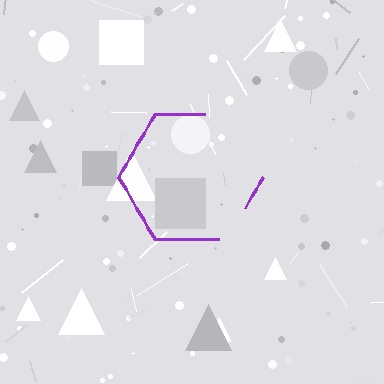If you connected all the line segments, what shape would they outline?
They would outline a hexagon.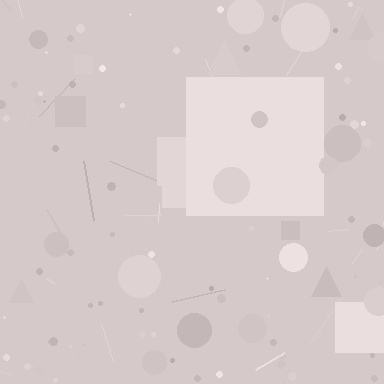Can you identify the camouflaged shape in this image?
The camouflaged shape is a square.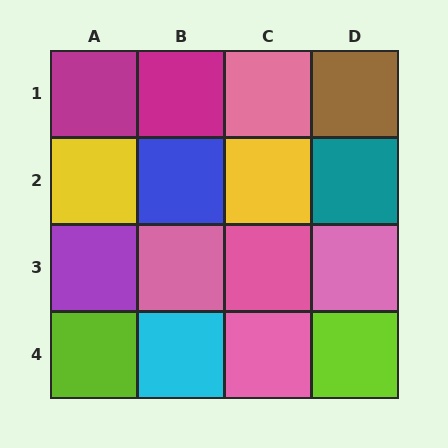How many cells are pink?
5 cells are pink.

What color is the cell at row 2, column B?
Blue.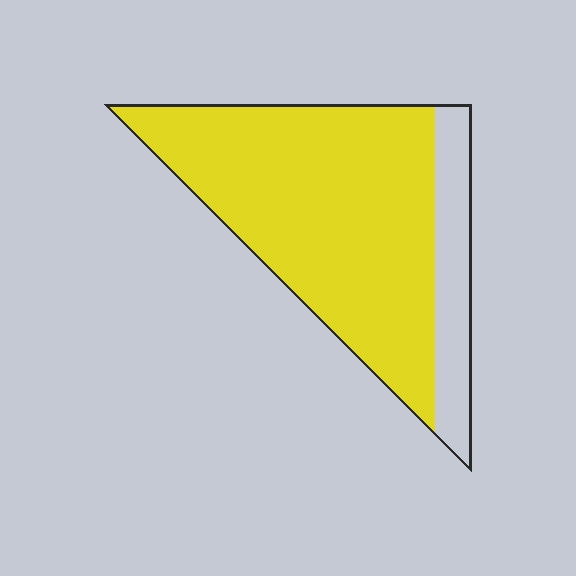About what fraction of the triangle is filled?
About four fifths (4/5).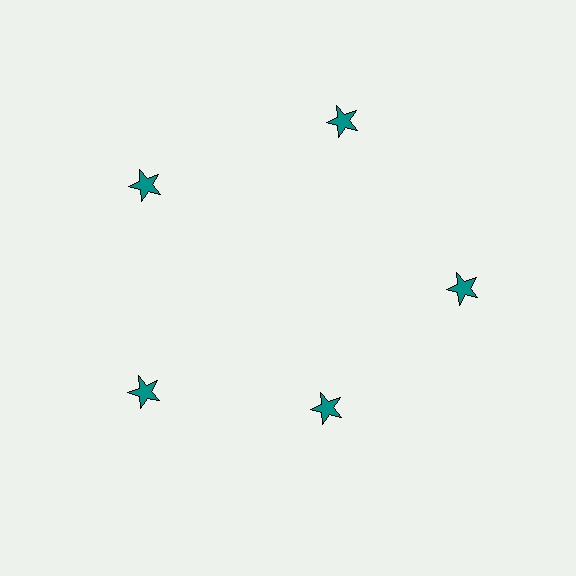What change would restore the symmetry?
The symmetry would be restored by moving it outward, back onto the ring so that all 5 stars sit at equal angles and equal distance from the center.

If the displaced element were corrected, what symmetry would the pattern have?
It would have 5-fold rotational symmetry — the pattern would map onto itself every 72 degrees.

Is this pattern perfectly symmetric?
No. The 5 teal stars are arranged in a ring, but one element near the 5 o'clock position is pulled inward toward the center, breaking the 5-fold rotational symmetry.